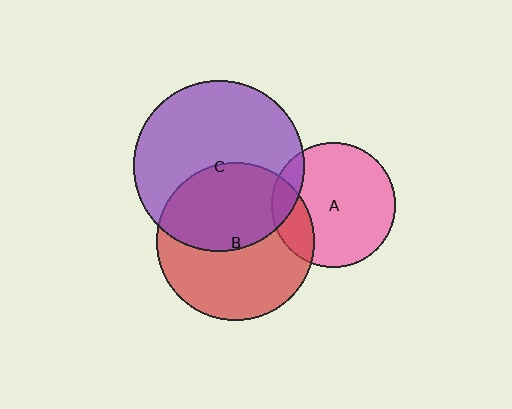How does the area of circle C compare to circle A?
Approximately 1.9 times.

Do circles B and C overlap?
Yes.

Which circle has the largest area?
Circle C (purple).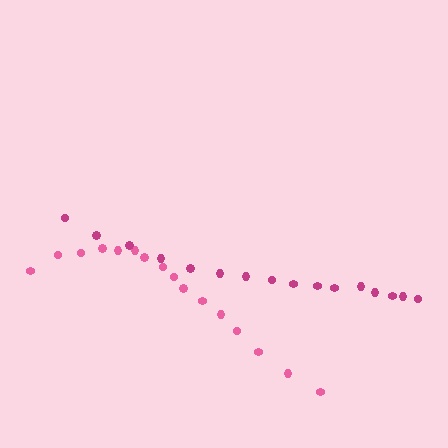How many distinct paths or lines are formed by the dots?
There are 2 distinct paths.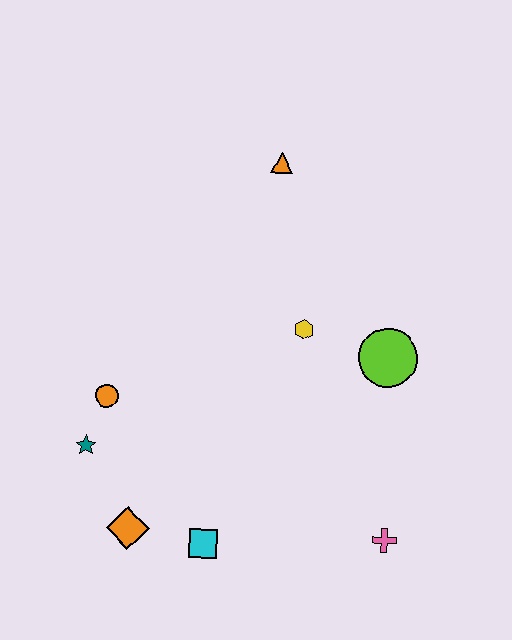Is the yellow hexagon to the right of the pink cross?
No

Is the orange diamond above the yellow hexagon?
No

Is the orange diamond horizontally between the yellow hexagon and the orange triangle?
No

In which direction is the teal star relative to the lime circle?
The teal star is to the left of the lime circle.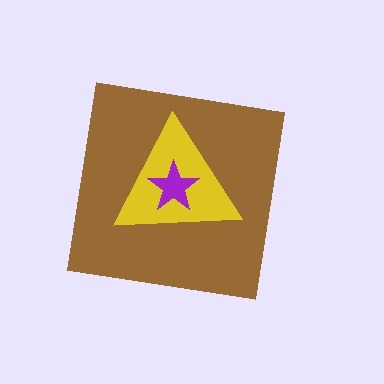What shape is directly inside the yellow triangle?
The purple star.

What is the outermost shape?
The brown square.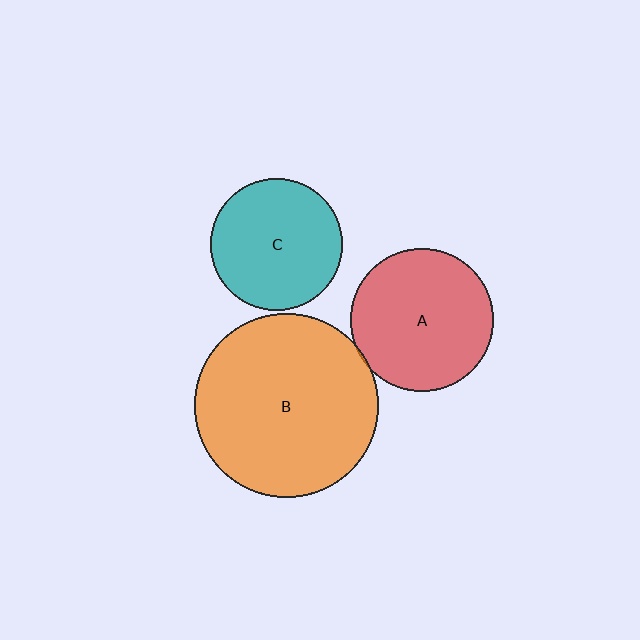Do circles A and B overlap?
Yes.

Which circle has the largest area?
Circle B (orange).